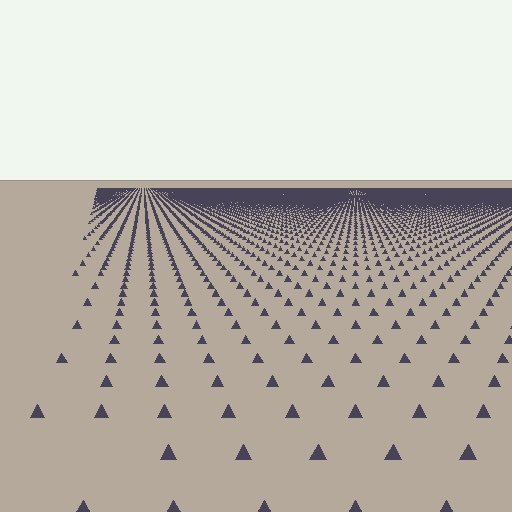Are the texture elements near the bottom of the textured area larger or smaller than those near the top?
Larger. Near the bottom, elements are closer to the viewer and appear at a bigger on-screen size.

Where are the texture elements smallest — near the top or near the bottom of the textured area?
Near the top.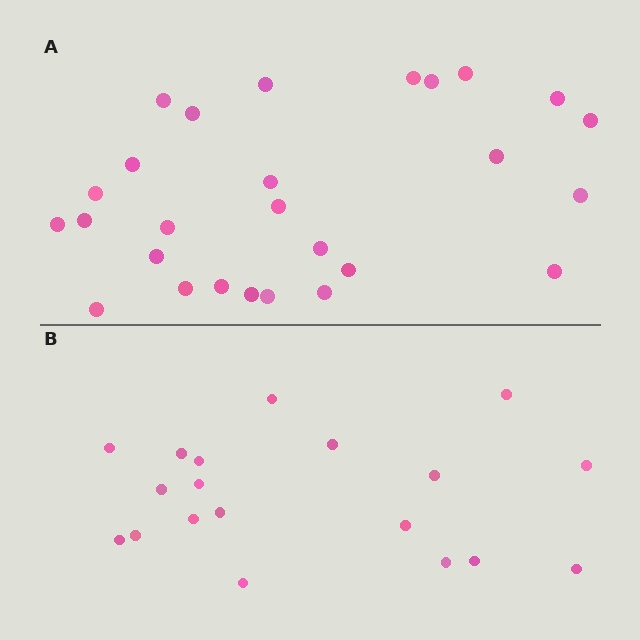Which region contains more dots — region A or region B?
Region A (the top region) has more dots.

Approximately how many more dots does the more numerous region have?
Region A has roughly 8 or so more dots than region B.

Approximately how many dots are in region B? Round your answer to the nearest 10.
About 20 dots. (The exact count is 19, which rounds to 20.)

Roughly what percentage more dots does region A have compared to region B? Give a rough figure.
About 40% more.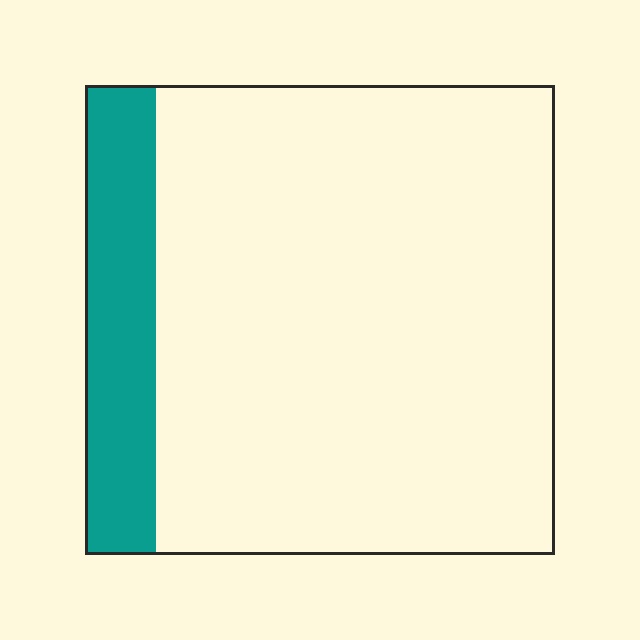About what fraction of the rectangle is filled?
About one sixth (1/6).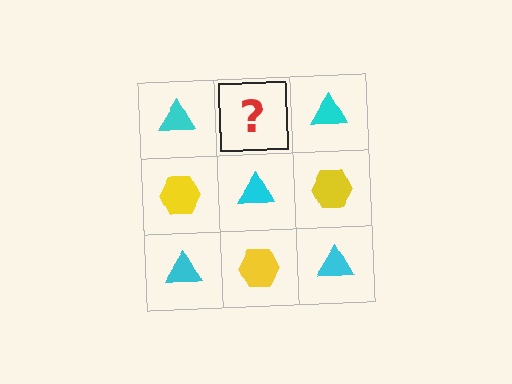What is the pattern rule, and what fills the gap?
The rule is that it alternates cyan triangle and yellow hexagon in a checkerboard pattern. The gap should be filled with a yellow hexagon.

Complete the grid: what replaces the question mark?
The question mark should be replaced with a yellow hexagon.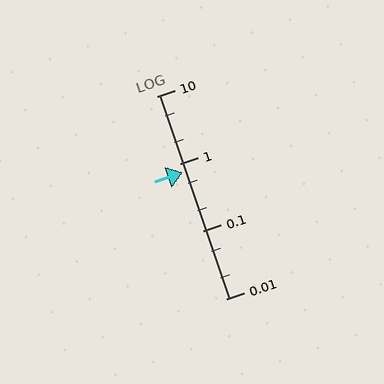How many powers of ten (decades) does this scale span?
The scale spans 3 decades, from 0.01 to 10.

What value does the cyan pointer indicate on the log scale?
The pointer indicates approximately 0.75.